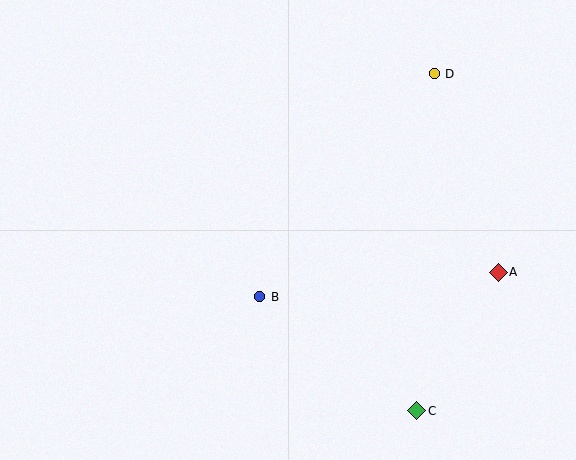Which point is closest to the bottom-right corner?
Point C is closest to the bottom-right corner.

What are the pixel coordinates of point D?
Point D is at (434, 74).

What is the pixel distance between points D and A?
The distance between D and A is 209 pixels.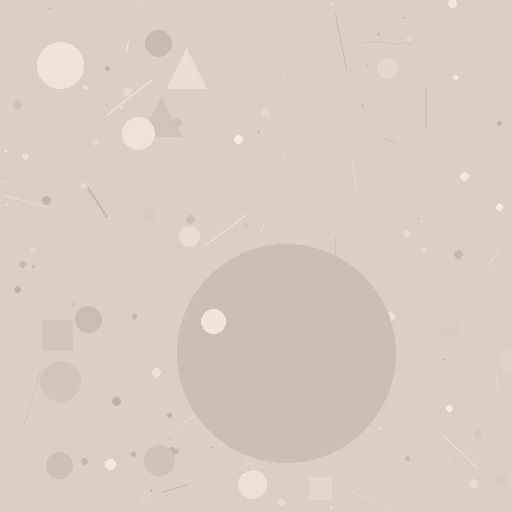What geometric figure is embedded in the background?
A circle is embedded in the background.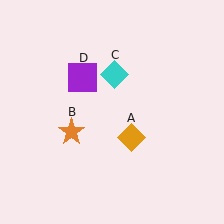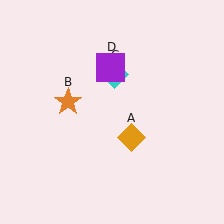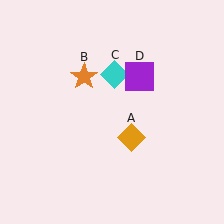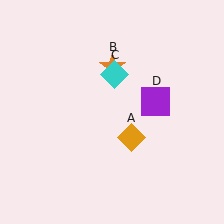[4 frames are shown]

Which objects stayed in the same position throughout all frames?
Orange diamond (object A) and cyan diamond (object C) remained stationary.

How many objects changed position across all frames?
2 objects changed position: orange star (object B), purple square (object D).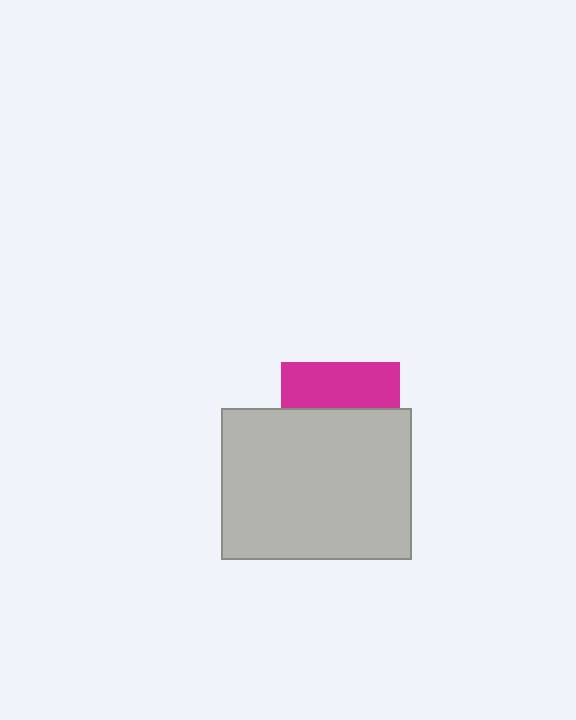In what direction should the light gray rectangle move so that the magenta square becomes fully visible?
The light gray rectangle should move down. That is the shortest direction to clear the overlap and leave the magenta square fully visible.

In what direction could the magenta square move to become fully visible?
The magenta square could move up. That would shift it out from behind the light gray rectangle entirely.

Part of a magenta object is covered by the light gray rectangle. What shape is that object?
It is a square.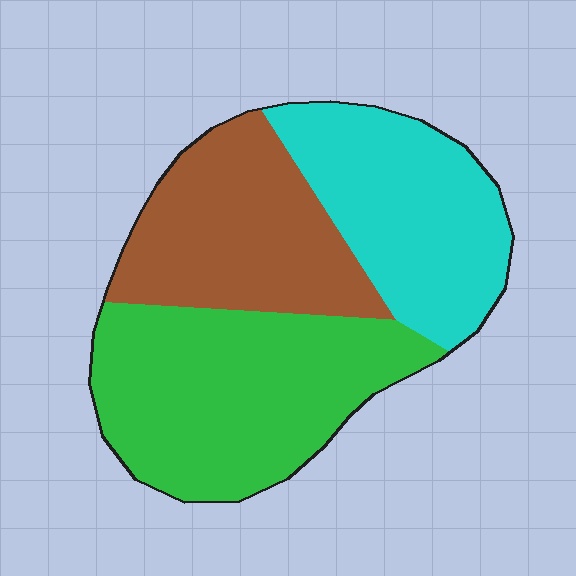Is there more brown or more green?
Green.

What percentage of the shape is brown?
Brown covers 29% of the shape.